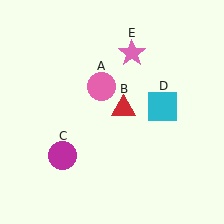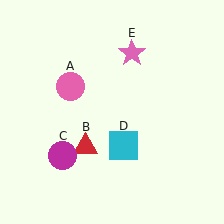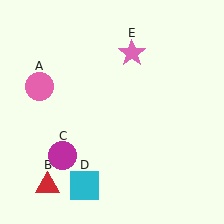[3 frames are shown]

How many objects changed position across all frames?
3 objects changed position: pink circle (object A), red triangle (object B), cyan square (object D).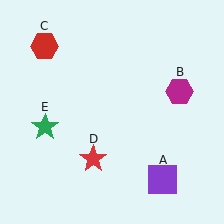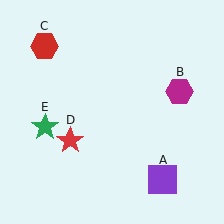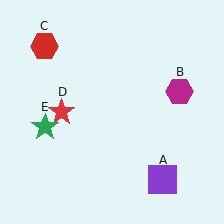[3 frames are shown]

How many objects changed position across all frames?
1 object changed position: red star (object D).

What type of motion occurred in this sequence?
The red star (object D) rotated clockwise around the center of the scene.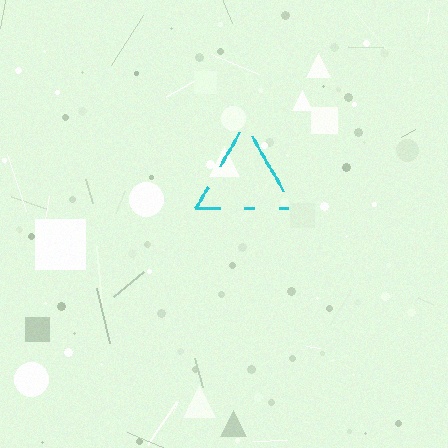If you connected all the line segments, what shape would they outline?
They would outline a triangle.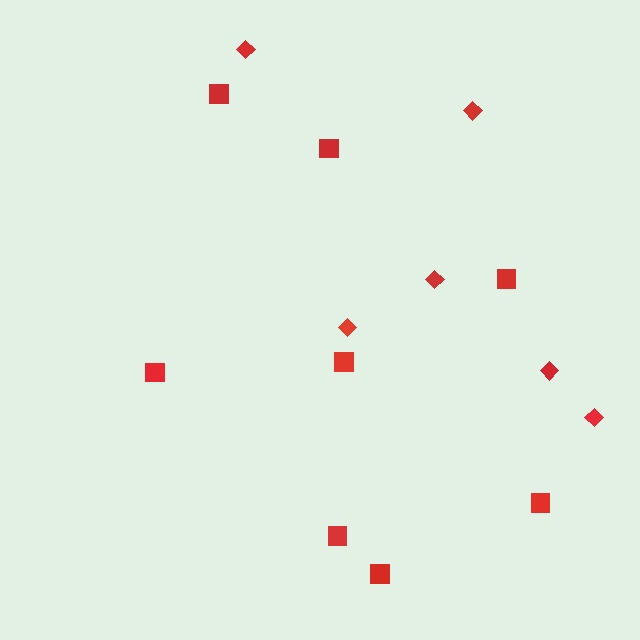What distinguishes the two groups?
There are 2 groups: one group of diamonds (6) and one group of squares (8).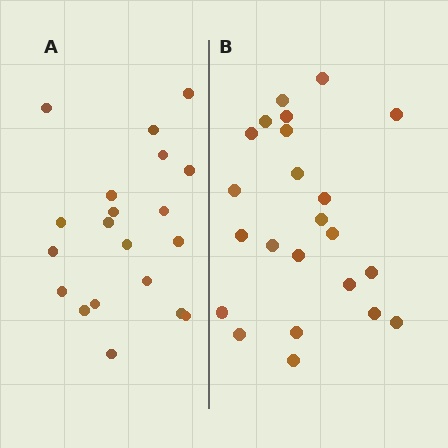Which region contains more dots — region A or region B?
Region B (the right region) has more dots.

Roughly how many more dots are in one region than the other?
Region B has just a few more — roughly 2 or 3 more dots than region A.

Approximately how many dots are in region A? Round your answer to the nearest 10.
About 20 dots.